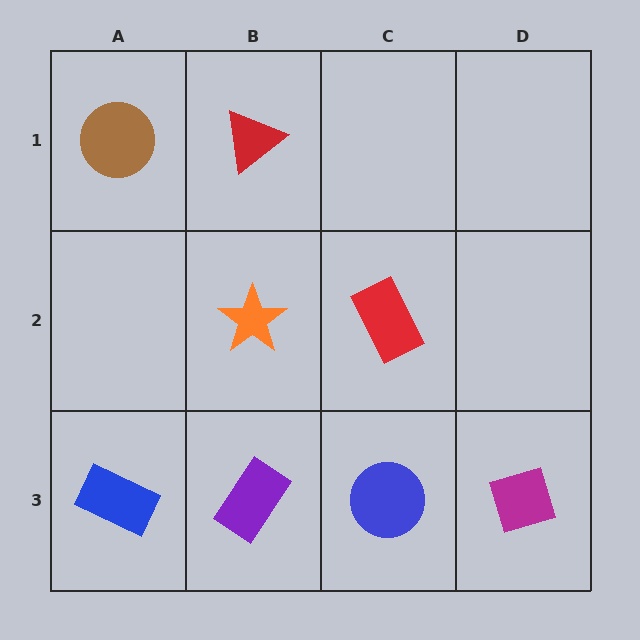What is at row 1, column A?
A brown circle.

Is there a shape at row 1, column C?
No, that cell is empty.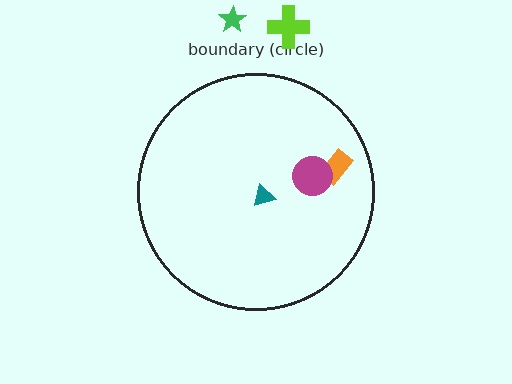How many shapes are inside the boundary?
3 inside, 2 outside.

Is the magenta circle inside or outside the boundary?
Inside.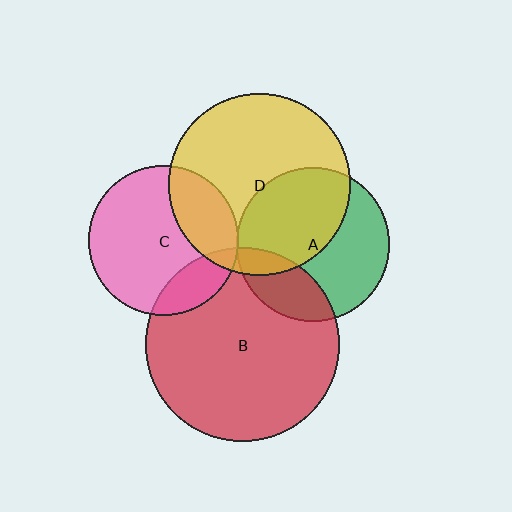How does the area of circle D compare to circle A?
Approximately 1.4 times.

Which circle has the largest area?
Circle B (red).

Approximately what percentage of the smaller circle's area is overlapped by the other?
Approximately 20%.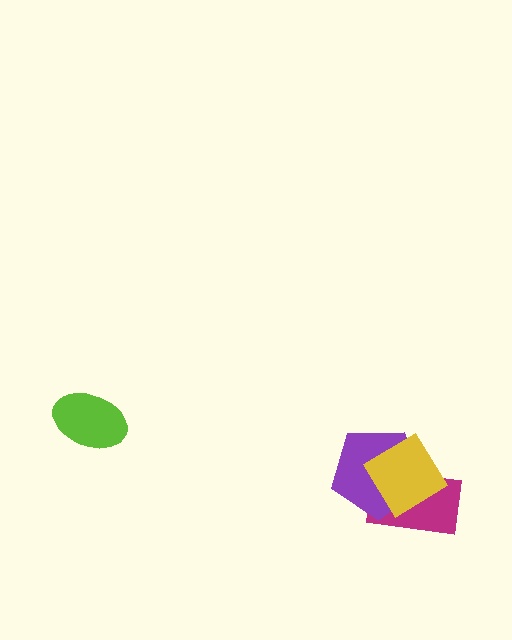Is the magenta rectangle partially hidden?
Yes, it is partially covered by another shape.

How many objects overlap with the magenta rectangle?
2 objects overlap with the magenta rectangle.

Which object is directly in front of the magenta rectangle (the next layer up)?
The purple pentagon is directly in front of the magenta rectangle.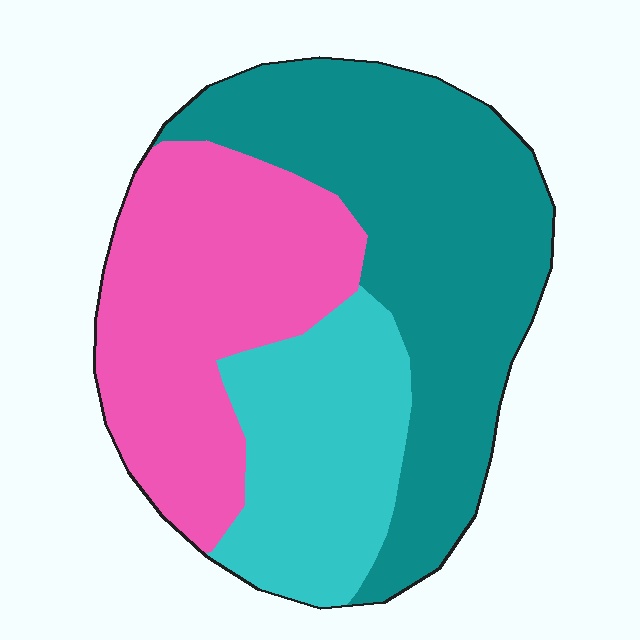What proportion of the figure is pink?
Pink covers about 35% of the figure.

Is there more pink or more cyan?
Pink.